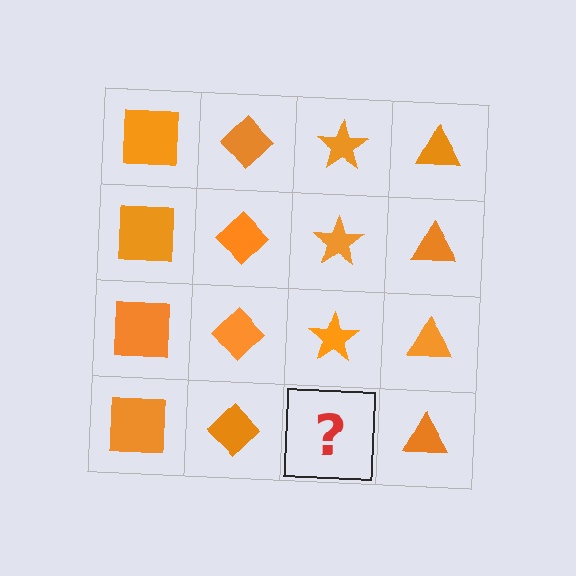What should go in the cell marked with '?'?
The missing cell should contain an orange star.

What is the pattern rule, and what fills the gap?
The rule is that each column has a consistent shape. The gap should be filled with an orange star.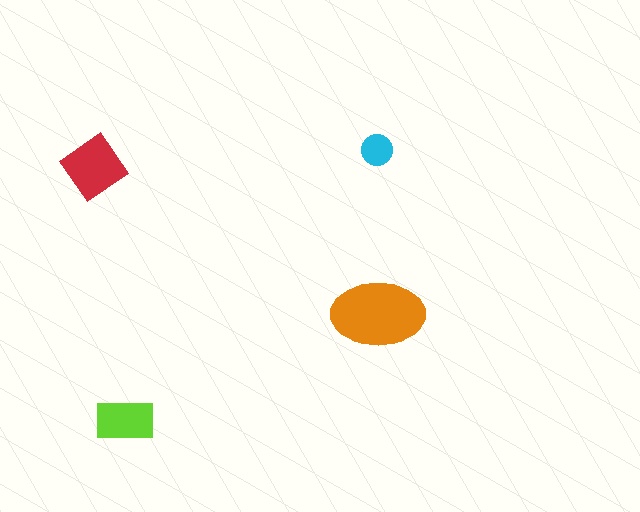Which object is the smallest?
The cyan circle.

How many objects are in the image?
There are 4 objects in the image.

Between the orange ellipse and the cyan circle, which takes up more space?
The orange ellipse.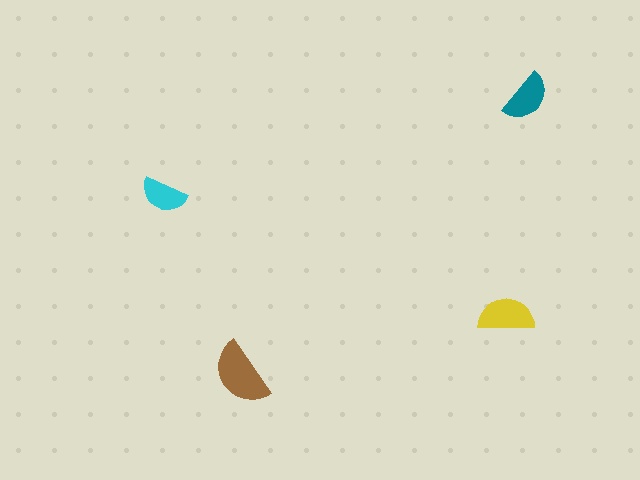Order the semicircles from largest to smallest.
the brown one, the yellow one, the teal one, the cyan one.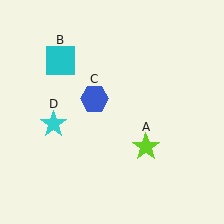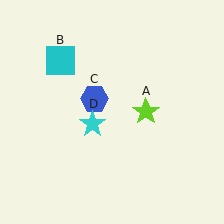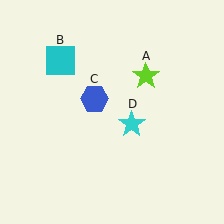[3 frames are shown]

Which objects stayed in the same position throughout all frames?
Cyan square (object B) and blue hexagon (object C) remained stationary.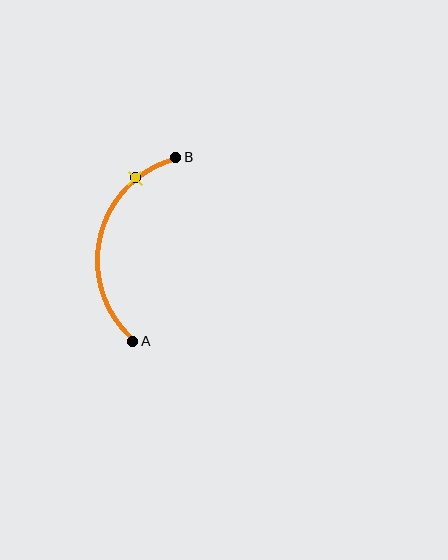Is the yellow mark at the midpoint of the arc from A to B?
No. The yellow mark lies on the arc but is closer to endpoint B. The arc midpoint would be at the point on the curve equidistant along the arc from both A and B.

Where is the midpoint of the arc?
The arc midpoint is the point on the curve farthest from the straight line joining A and B. It sits to the left of that line.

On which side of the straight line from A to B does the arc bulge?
The arc bulges to the left of the straight line connecting A and B.